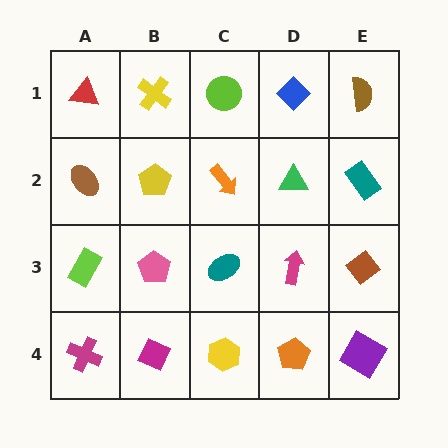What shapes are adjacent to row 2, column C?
A lime circle (row 1, column C), a teal ellipse (row 3, column C), a yellow pentagon (row 2, column B), a green triangle (row 2, column D).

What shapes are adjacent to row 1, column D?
A green triangle (row 2, column D), a lime circle (row 1, column C), a brown semicircle (row 1, column E).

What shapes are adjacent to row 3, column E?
A teal rectangle (row 2, column E), a purple diamond (row 4, column E), a magenta arrow (row 3, column D).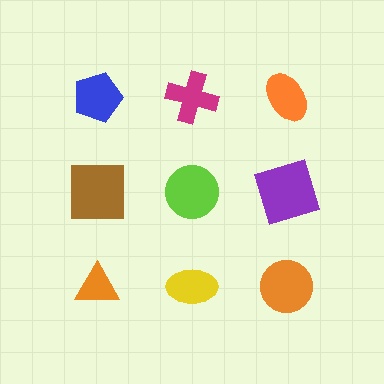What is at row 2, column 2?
A lime circle.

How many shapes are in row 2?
3 shapes.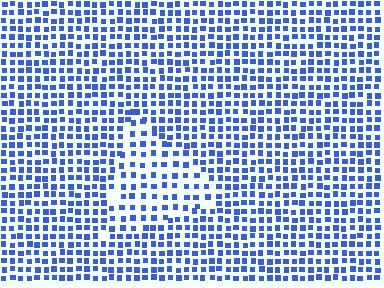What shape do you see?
I see a triangle.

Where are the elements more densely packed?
The elements are more densely packed outside the triangle boundary.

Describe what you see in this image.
The image contains small blue elements arranged at two different densities. A triangle-shaped region is visible where the elements are less densely packed than the surrounding area.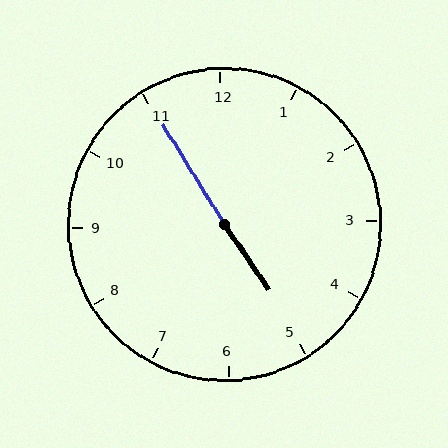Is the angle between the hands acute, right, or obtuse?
It is obtuse.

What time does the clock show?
4:55.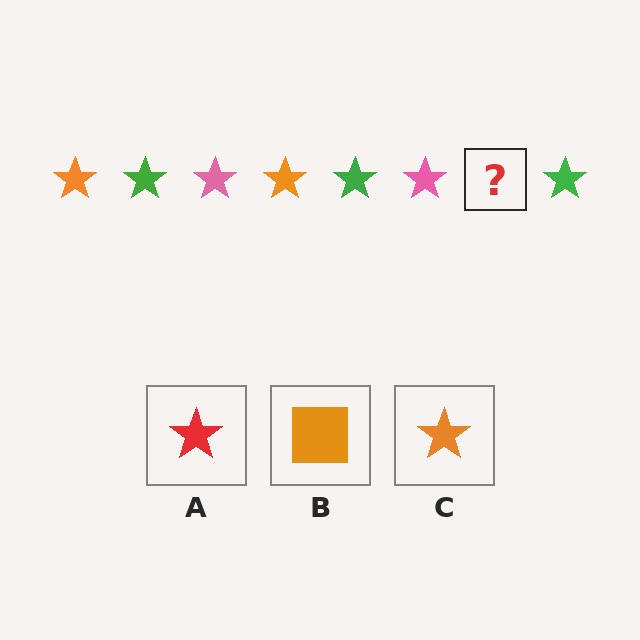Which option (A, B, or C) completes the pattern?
C.